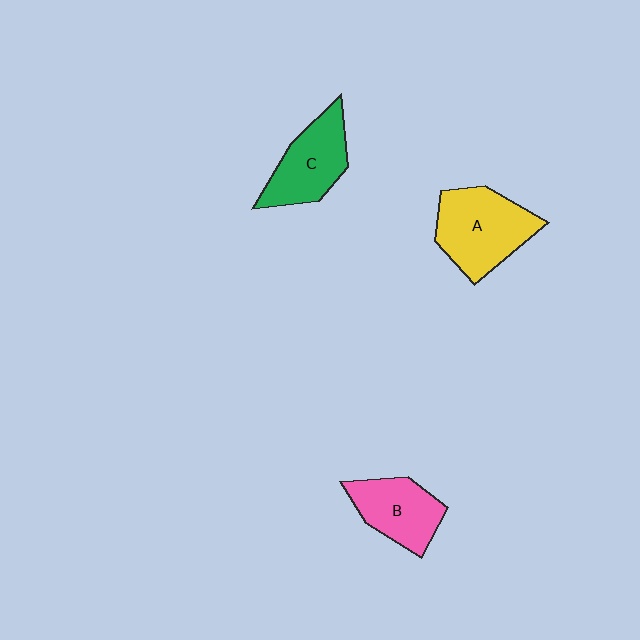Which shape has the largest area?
Shape A (yellow).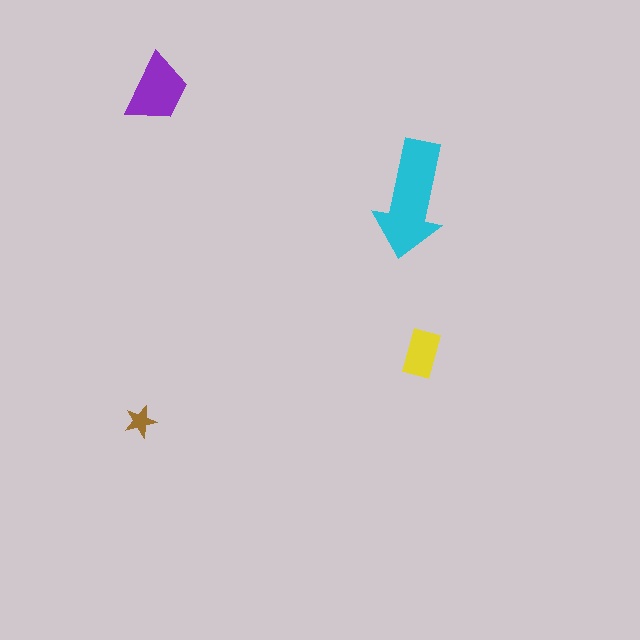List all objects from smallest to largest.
The brown star, the yellow rectangle, the purple trapezoid, the cyan arrow.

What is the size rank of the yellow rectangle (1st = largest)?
3rd.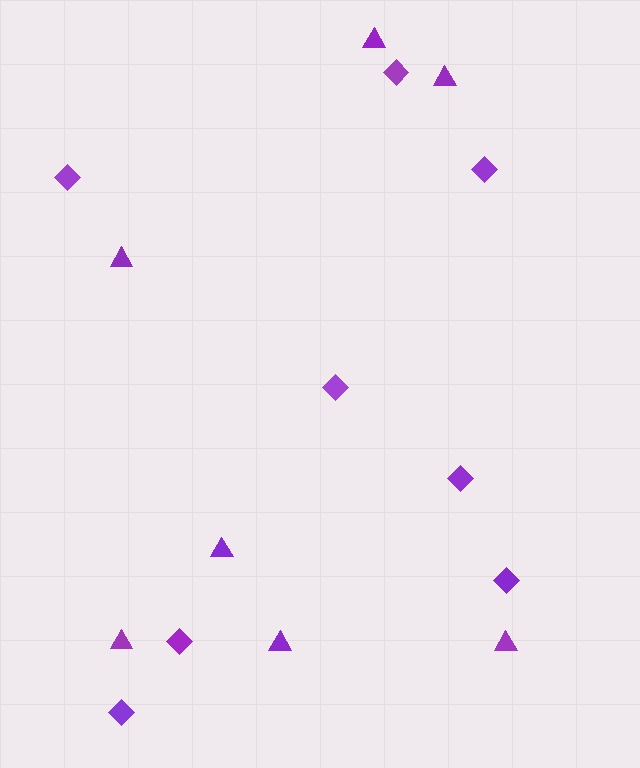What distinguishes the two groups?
There are 2 groups: one group of diamonds (8) and one group of triangles (7).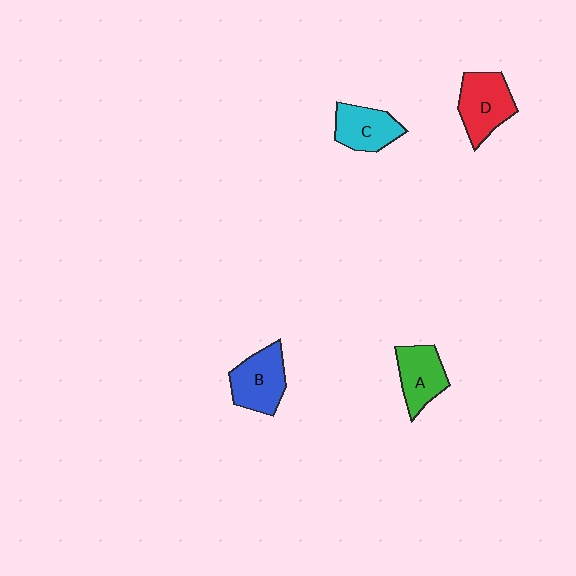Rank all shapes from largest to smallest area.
From largest to smallest: D (red), B (blue), A (green), C (cyan).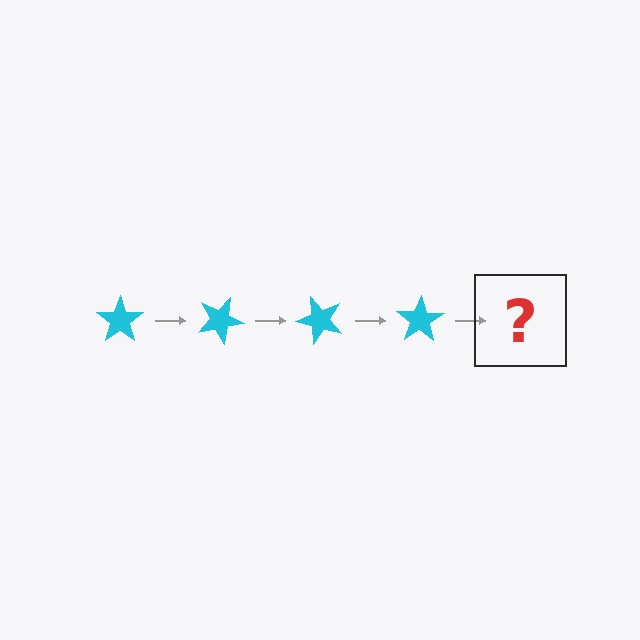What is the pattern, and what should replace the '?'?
The pattern is that the star rotates 25 degrees each step. The '?' should be a cyan star rotated 100 degrees.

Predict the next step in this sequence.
The next step is a cyan star rotated 100 degrees.